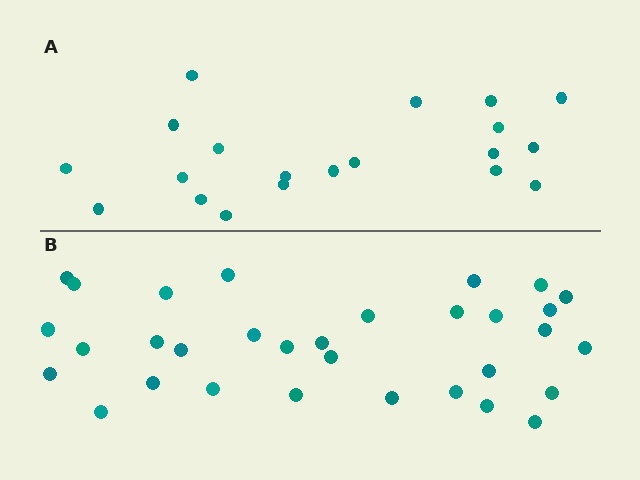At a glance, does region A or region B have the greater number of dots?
Region B (the bottom region) has more dots.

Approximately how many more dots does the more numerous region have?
Region B has roughly 12 or so more dots than region A.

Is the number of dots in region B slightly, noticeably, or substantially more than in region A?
Region B has substantially more. The ratio is roughly 1.6 to 1.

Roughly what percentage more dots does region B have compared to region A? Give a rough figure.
About 60% more.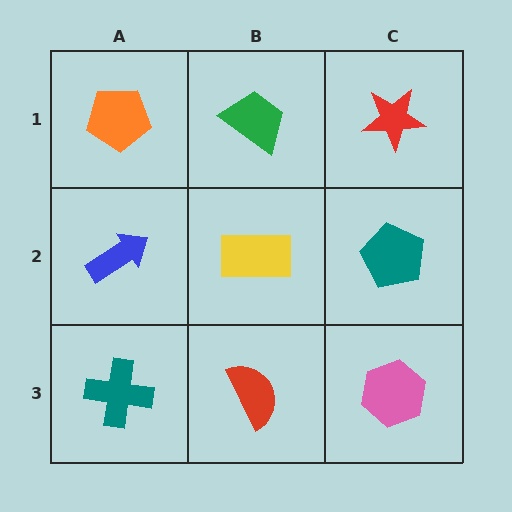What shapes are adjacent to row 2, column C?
A red star (row 1, column C), a pink hexagon (row 3, column C), a yellow rectangle (row 2, column B).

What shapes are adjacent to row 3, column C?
A teal pentagon (row 2, column C), a red semicircle (row 3, column B).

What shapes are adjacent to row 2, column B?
A green trapezoid (row 1, column B), a red semicircle (row 3, column B), a blue arrow (row 2, column A), a teal pentagon (row 2, column C).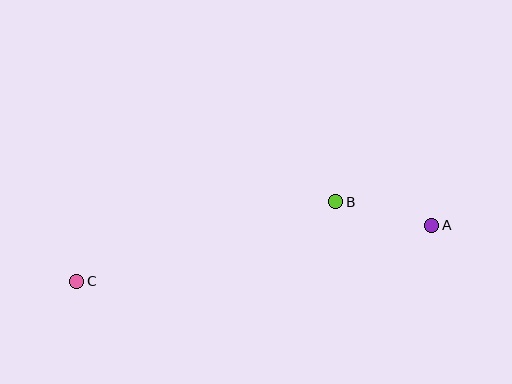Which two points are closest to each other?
Points A and B are closest to each other.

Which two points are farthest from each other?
Points A and C are farthest from each other.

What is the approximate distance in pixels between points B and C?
The distance between B and C is approximately 271 pixels.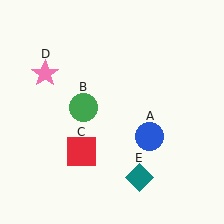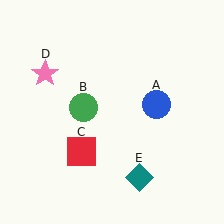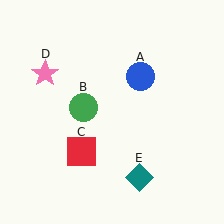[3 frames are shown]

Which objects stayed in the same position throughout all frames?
Green circle (object B) and red square (object C) and pink star (object D) and teal diamond (object E) remained stationary.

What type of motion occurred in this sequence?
The blue circle (object A) rotated counterclockwise around the center of the scene.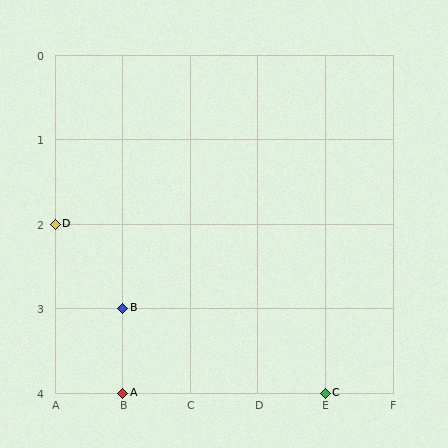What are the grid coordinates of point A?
Point A is at grid coordinates (B, 4).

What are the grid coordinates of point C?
Point C is at grid coordinates (E, 4).